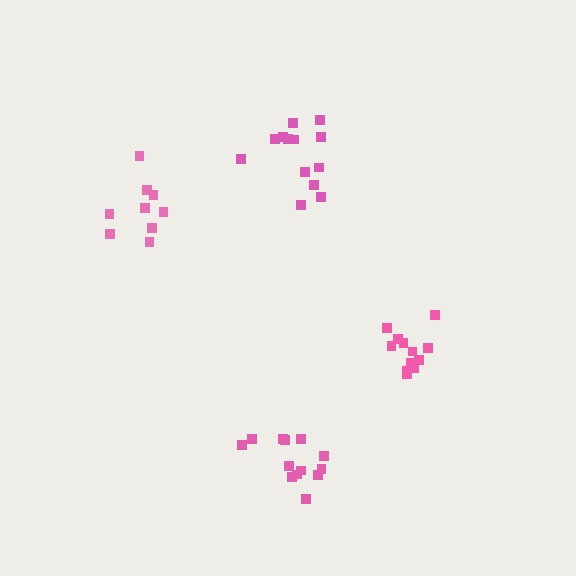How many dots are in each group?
Group 1: 13 dots, Group 2: 9 dots, Group 3: 12 dots, Group 4: 13 dots (47 total).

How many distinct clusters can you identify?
There are 4 distinct clusters.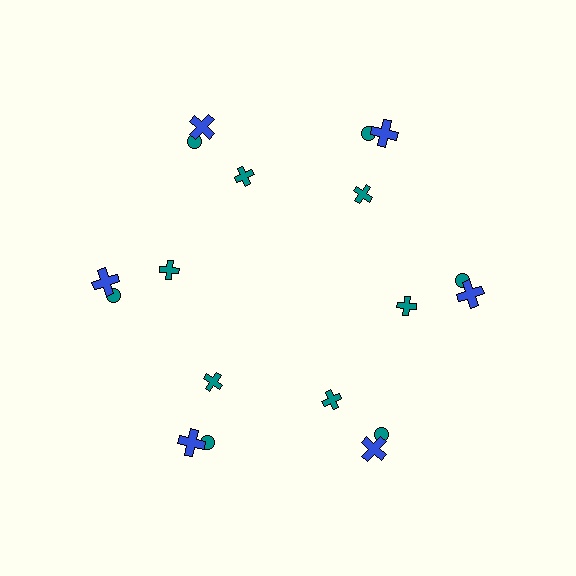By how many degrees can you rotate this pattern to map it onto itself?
The pattern maps onto itself every 60 degrees of rotation.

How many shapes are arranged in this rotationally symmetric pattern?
There are 18 shapes, arranged in 6 groups of 3.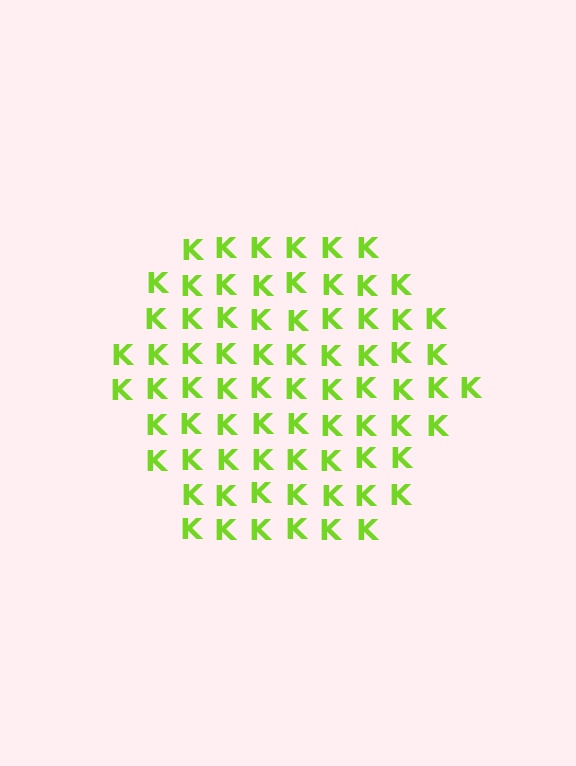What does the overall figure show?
The overall figure shows a hexagon.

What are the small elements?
The small elements are letter K's.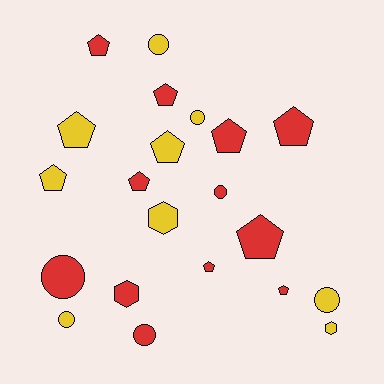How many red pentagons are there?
There are 8 red pentagons.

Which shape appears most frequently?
Pentagon, with 11 objects.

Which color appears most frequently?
Red, with 12 objects.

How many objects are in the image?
There are 21 objects.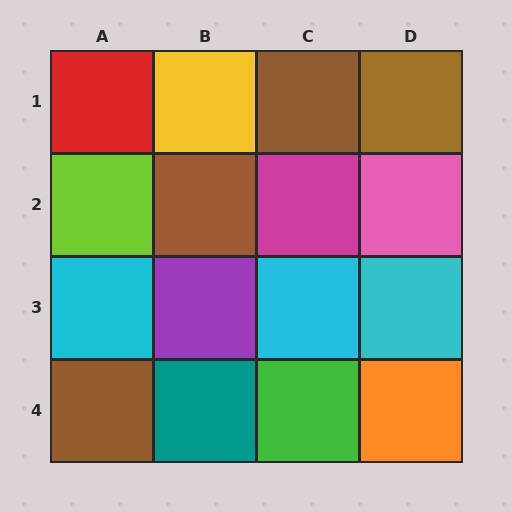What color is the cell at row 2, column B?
Brown.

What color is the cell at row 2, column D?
Pink.